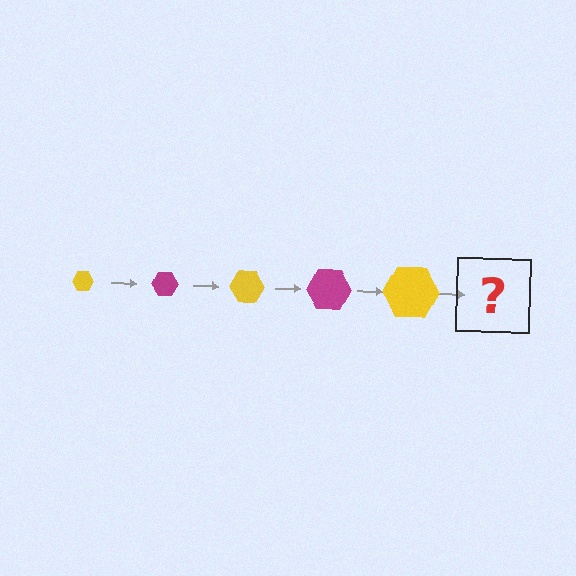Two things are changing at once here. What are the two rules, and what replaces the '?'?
The two rules are that the hexagon grows larger each step and the color cycles through yellow and magenta. The '?' should be a magenta hexagon, larger than the previous one.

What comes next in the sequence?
The next element should be a magenta hexagon, larger than the previous one.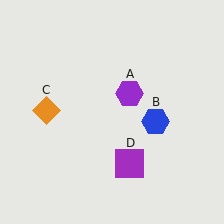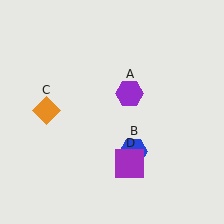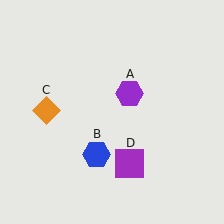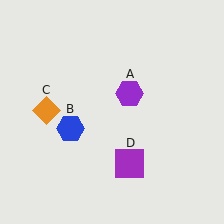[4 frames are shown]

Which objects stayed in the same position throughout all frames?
Purple hexagon (object A) and orange diamond (object C) and purple square (object D) remained stationary.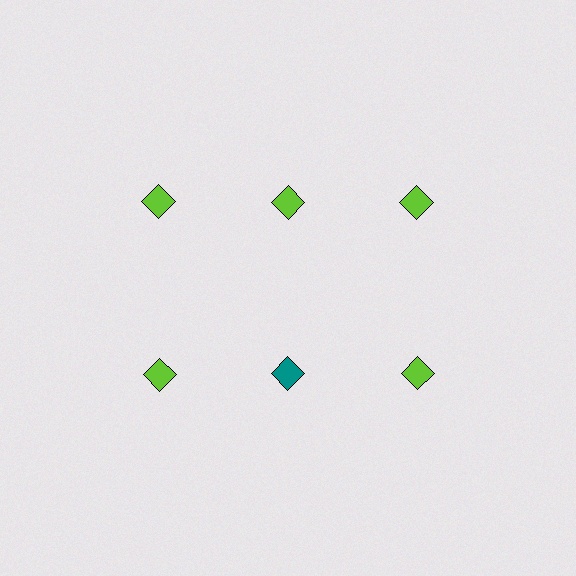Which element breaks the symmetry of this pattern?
The teal diamond in the second row, second from left column breaks the symmetry. All other shapes are lime diamonds.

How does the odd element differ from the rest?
It has a different color: teal instead of lime.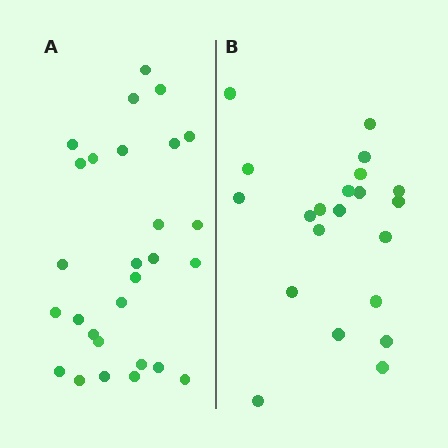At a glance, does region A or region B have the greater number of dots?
Region A (the left region) has more dots.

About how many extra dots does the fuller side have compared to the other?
Region A has roughly 8 or so more dots than region B.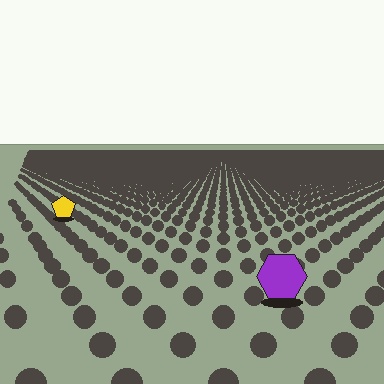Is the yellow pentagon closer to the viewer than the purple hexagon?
No. The purple hexagon is closer — you can tell from the texture gradient: the ground texture is coarser near it.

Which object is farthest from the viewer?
The yellow pentagon is farthest from the viewer. It appears smaller and the ground texture around it is denser.